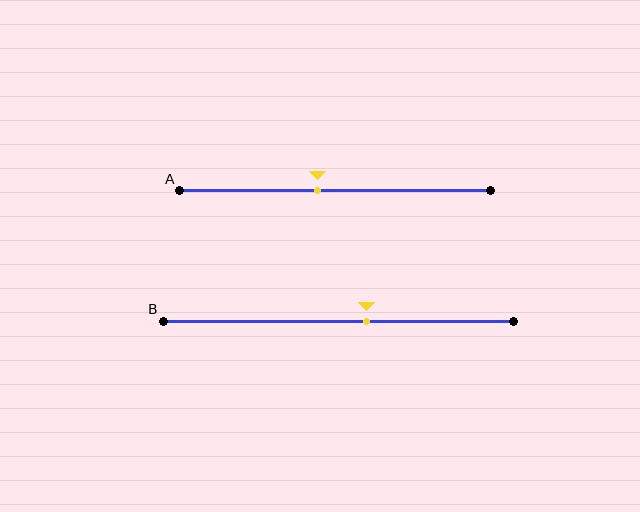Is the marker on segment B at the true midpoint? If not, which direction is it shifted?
No, the marker on segment B is shifted to the right by about 8% of the segment length.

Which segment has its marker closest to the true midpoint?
Segment A has its marker closest to the true midpoint.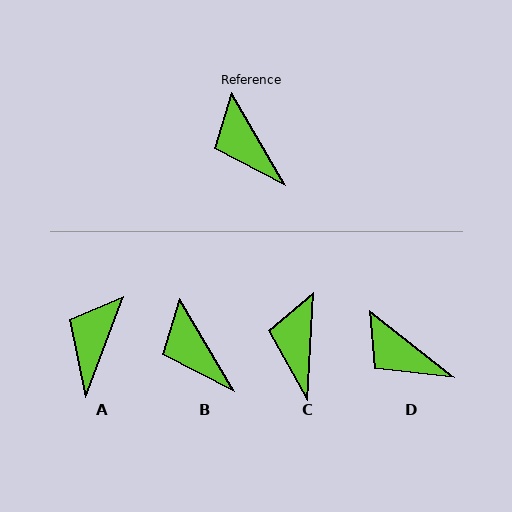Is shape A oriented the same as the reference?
No, it is off by about 51 degrees.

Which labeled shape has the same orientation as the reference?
B.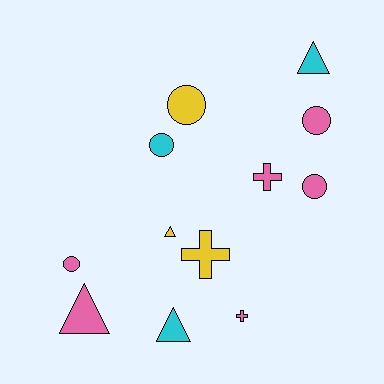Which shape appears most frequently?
Circle, with 5 objects.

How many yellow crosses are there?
There is 1 yellow cross.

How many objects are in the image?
There are 12 objects.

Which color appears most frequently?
Pink, with 6 objects.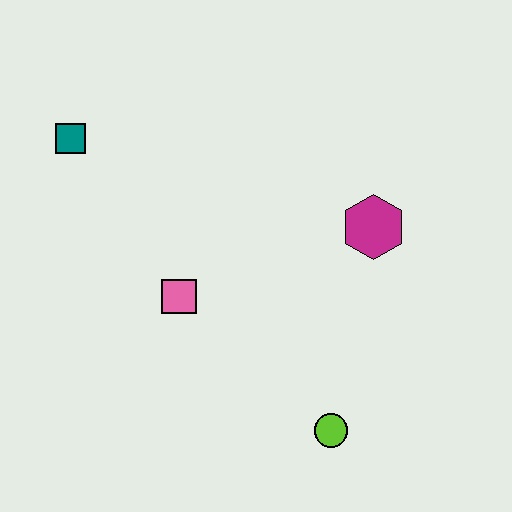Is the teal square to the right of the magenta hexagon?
No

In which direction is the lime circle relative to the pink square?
The lime circle is to the right of the pink square.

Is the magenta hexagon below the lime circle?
No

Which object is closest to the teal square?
The pink square is closest to the teal square.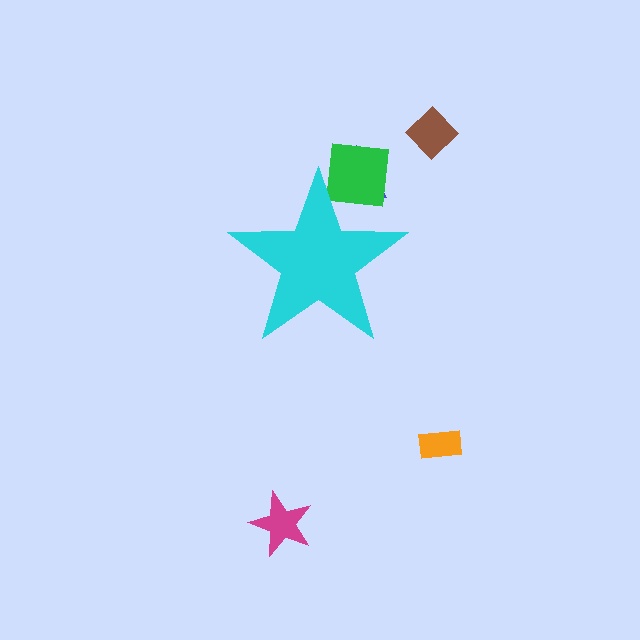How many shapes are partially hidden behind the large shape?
2 shapes are partially hidden.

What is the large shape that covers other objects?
A cyan star.